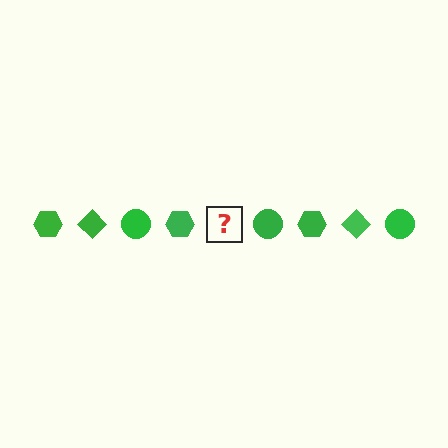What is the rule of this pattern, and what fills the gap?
The rule is that the pattern cycles through hexagon, diamond, circle shapes in green. The gap should be filled with a green diamond.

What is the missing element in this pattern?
The missing element is a green diamond.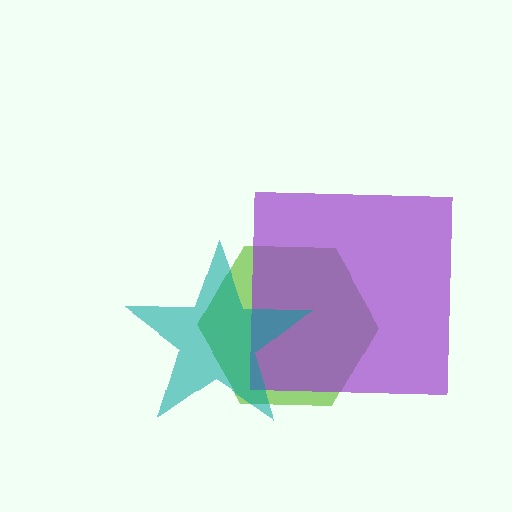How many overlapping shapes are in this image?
There are 3 overlapping shapes in the image.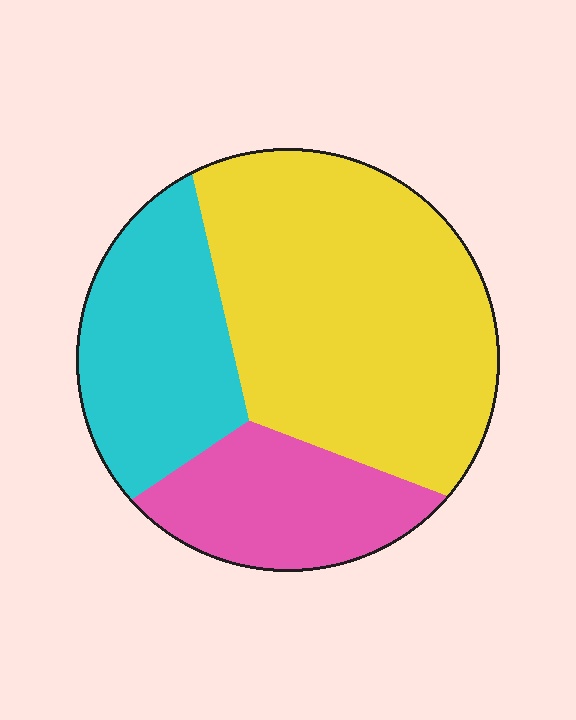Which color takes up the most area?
Yellow, at roughly 55%.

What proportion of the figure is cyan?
Cyan covers about 25% of the figure.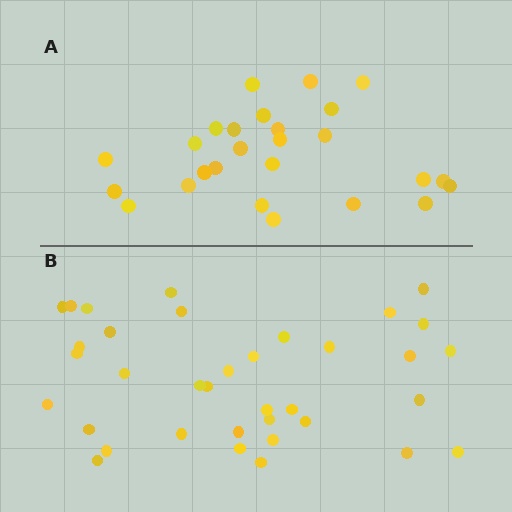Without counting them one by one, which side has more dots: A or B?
Region B (the bottom region) has more dots.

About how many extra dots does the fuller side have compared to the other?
Region B has roughly 10 or so more dots than region A.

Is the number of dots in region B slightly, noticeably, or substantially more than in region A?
Region B has noticeably more, but not dramatically so. The ratio is roughly 1.4 to 1.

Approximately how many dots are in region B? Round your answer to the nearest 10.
About 40 dots. (The exact count is 36, which rounds to 40.)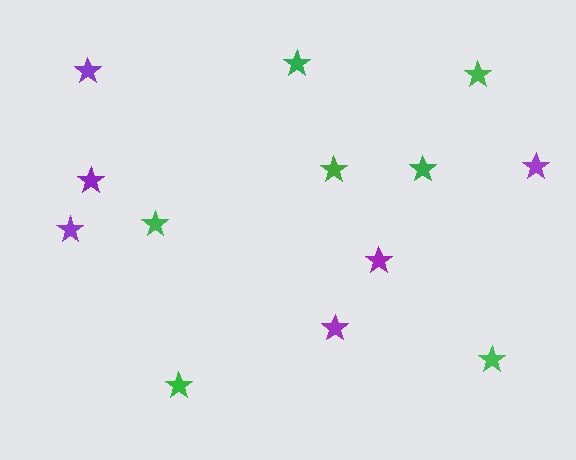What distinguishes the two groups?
There are 2 groups: one group of purple stars (6) and one group of green stars (7).